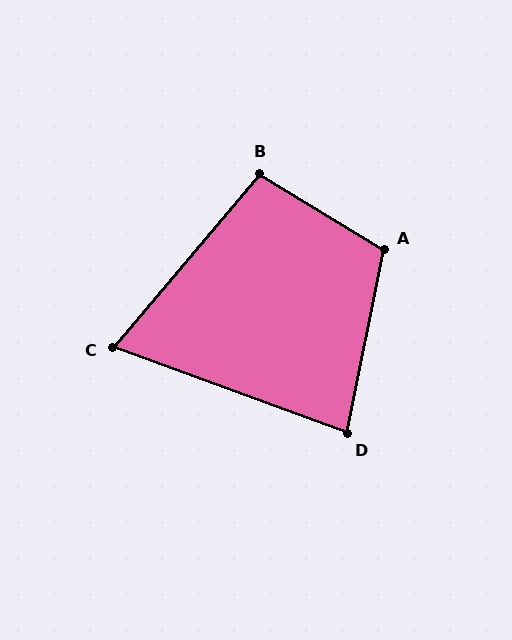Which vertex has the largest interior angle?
A, at approximately 110 degrees.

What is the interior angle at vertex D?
Approximately 81 degrees (acute).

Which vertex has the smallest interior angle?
C, at approximately 70 degrees.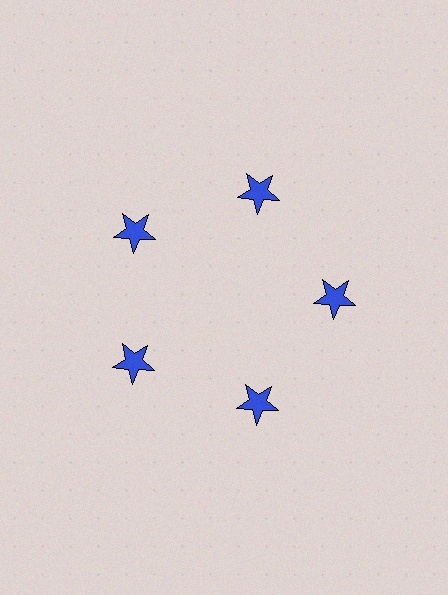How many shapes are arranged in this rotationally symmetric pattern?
There are 5 shapes, arranged in 5 groups of 1.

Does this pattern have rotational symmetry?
Yes, this pattern has 5-fold rotational symmetry. It looks the same after rotating 72 degrees around the center.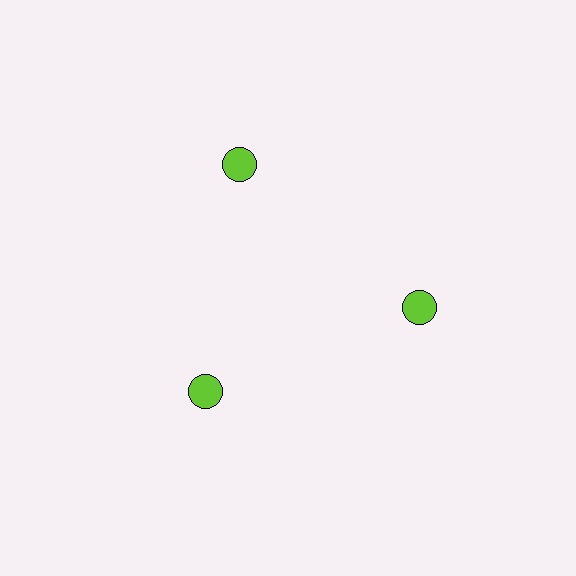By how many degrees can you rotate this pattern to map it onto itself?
The pattern maps onto itself every 120 degrees of rotation.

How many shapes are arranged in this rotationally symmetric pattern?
There are 3 shapes, arranged in 3 groups of 1.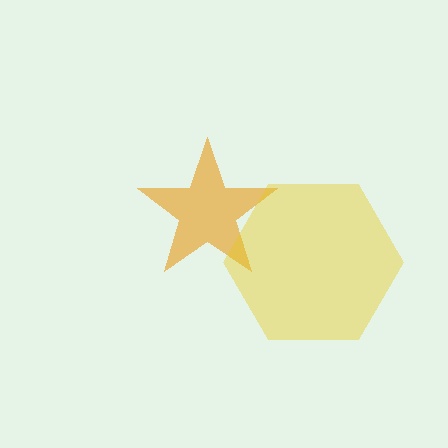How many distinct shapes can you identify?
There are 2 distinct shapes: an orange star, a yellow hexagon.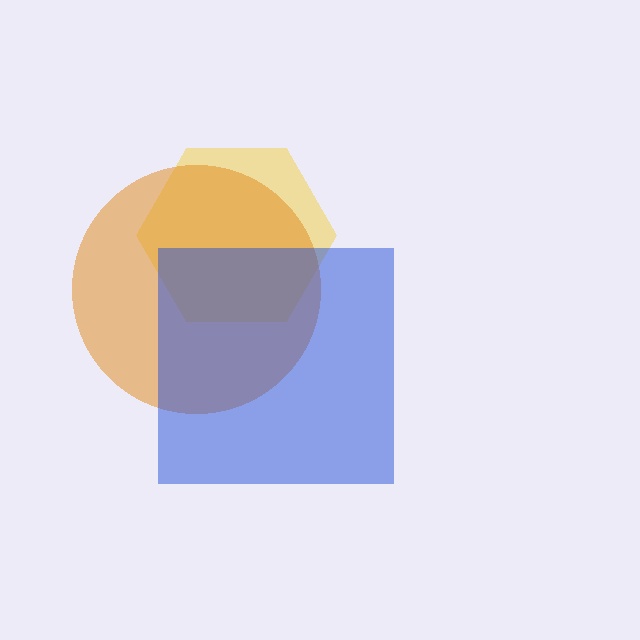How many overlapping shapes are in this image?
There are 3 overlapping shapes in the image.